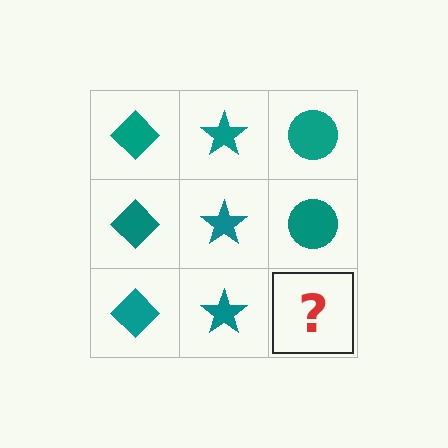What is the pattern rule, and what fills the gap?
The rule is that each column has a consistent shape. The gap should be filled with a teal circle.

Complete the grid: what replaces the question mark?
The question mark should be replaced with a teal circle.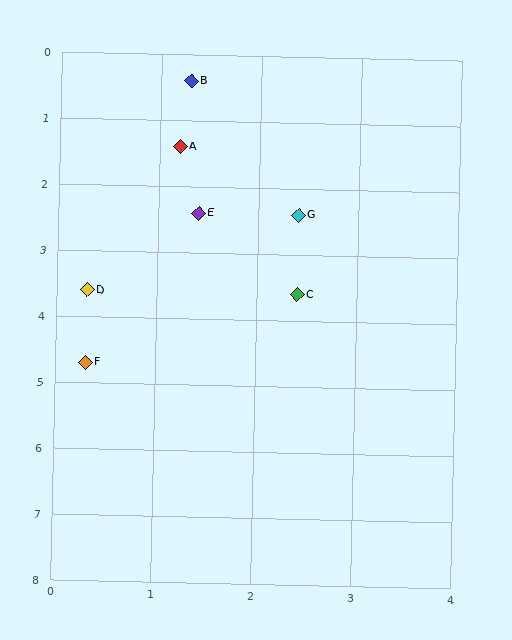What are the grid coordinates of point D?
Point D is at approximately (0.3, 3.6).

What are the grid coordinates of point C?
Point C is at approximately (2.4, 3.6).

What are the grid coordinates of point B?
Point B is at approximately (1.3, 0.4).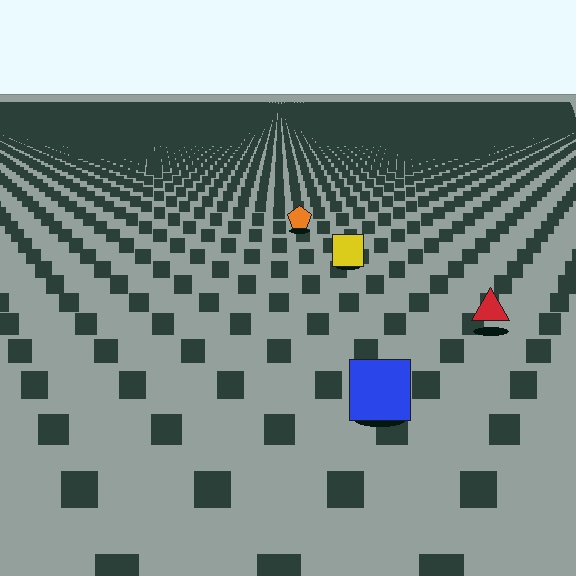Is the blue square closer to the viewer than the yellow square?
Yes. The blue square is closer — you can tell from the texture gradient: the ground texture is coarser near it.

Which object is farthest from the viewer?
The orange pentagon is farthest from the viewer. It appears smaller and the ground texture around it is denser.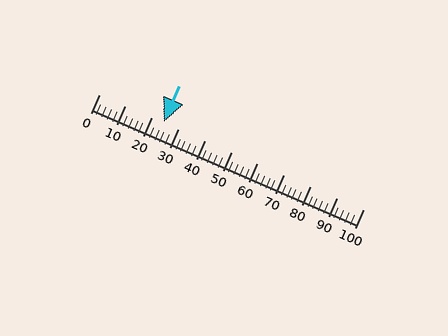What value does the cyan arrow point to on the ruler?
The cyan arrow points to approximately 25.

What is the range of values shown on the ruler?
The ruler shows values from 0 to 100.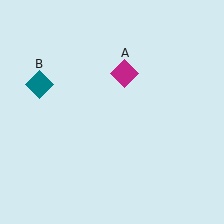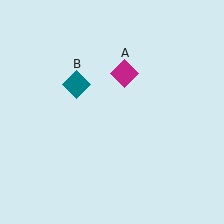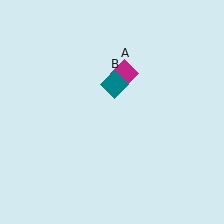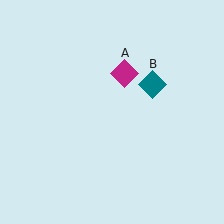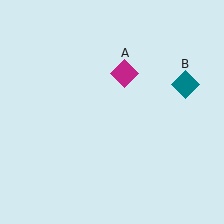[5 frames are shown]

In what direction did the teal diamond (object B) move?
The teal diamond (object B) moved right.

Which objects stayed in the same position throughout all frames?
Magenta diamond (object A) remained stationary.